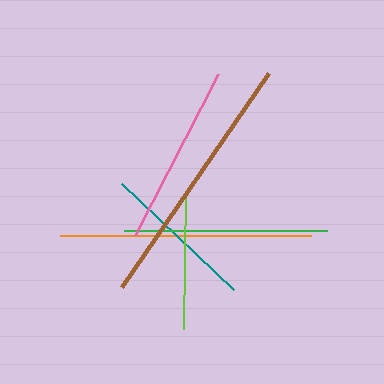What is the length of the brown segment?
The brown segment is approximately 260 pixels long.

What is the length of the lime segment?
The lime segment is approximately 137 pixels long.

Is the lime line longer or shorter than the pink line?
The pink line is longer than the lime line.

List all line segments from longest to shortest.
From longest to shortest: brown, orange, green, pink, teal, lime.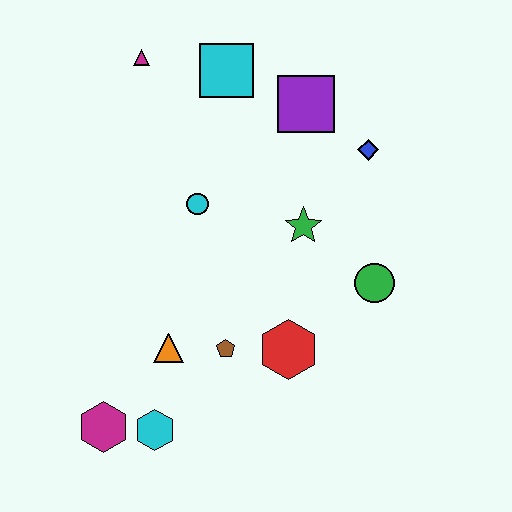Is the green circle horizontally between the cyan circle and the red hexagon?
No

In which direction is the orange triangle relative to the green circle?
The orange triangle is to the left of the green circle.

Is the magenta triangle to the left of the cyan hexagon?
Yes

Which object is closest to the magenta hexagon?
The cyan hexagon is closest to the magenta hexagon.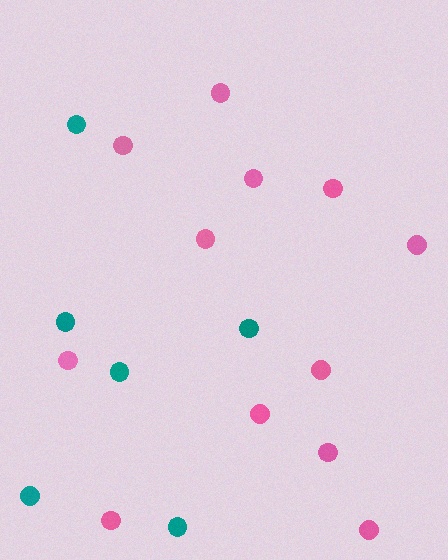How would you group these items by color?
There are 2 groups: one group of teal circles (6) and one group of pink circles (12).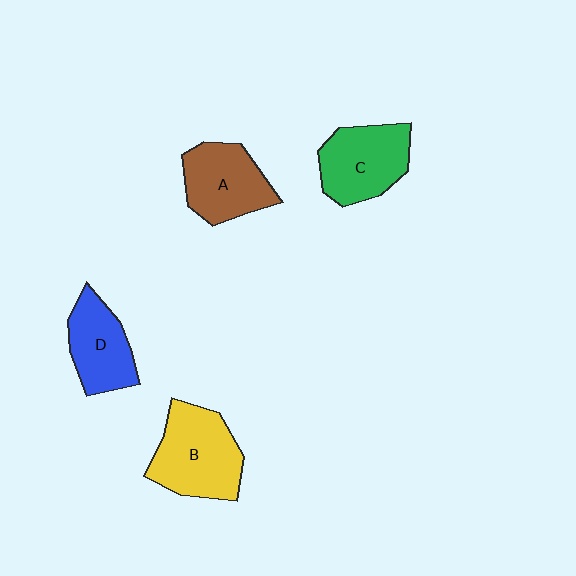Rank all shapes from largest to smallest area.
From largest to smallest: B (yellow), C (green), A (brown), D (blue).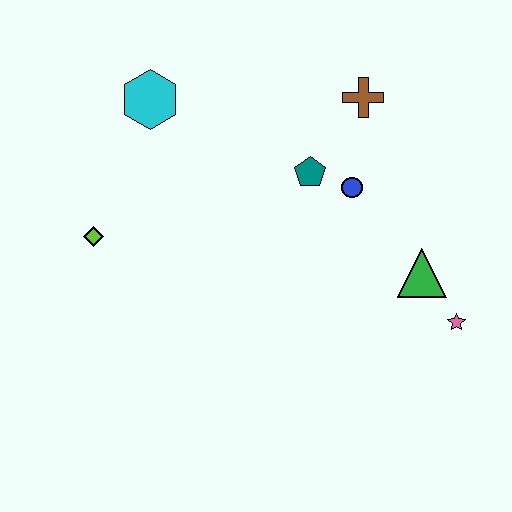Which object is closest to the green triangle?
The pink star is closest to the green triangle.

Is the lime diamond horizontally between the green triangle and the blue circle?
No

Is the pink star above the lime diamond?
No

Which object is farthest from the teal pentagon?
The lime diamond is farthest from the teal pentagon.